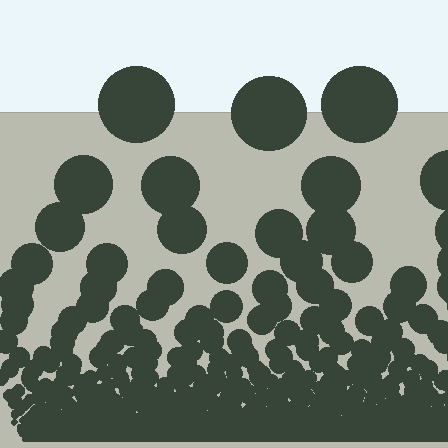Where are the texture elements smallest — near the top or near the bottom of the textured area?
Near the bottom.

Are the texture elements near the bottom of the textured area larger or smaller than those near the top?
Smaller. The gradient is inverted — elements near the bottom are smaller and denser.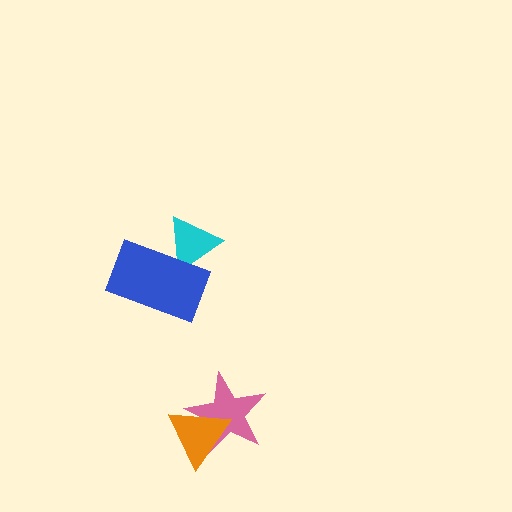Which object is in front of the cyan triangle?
The blue rectangle is in front of the cyan triangle.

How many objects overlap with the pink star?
1 object overlaps with the pink star.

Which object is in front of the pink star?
The orange triangle is in front of the pink star.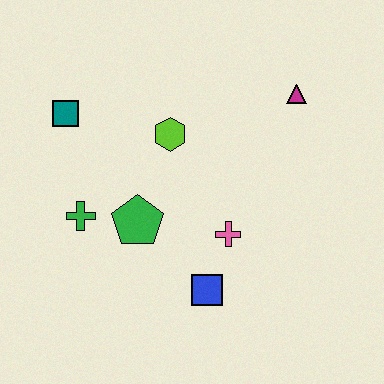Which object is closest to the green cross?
The green pentagon is closest to the green cross.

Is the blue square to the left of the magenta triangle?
Yes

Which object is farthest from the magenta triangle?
The green cross is farthest from the magenta triangle.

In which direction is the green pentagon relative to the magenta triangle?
The green pentagon is to the left of the magenta triangle.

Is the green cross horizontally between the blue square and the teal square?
Yes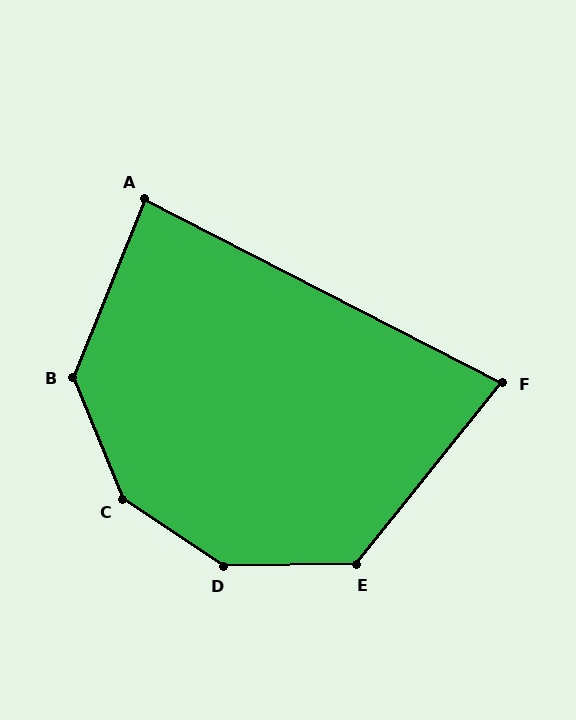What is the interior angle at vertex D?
Approximately 146 degrees (obtuse).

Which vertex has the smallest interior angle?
F, at approximately 78 degrees.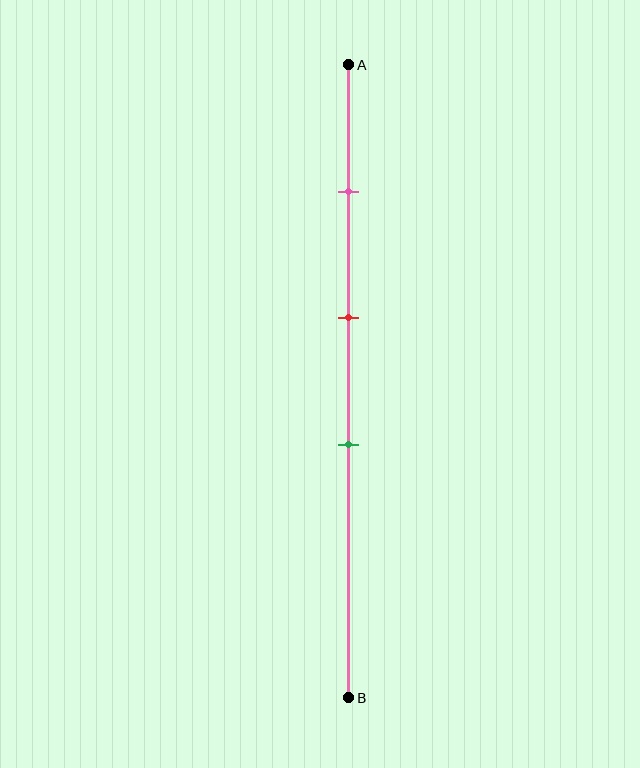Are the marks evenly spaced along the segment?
Yes, the marks are approximately evenly spaced.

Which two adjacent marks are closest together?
The red and green marks are the closest adjacent pair.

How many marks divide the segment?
There are 3 marks dividing the segment.